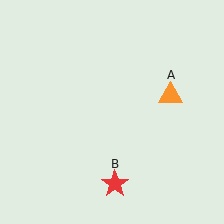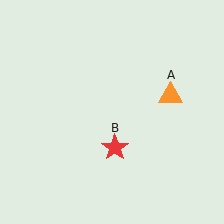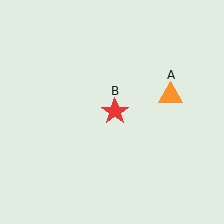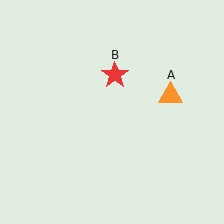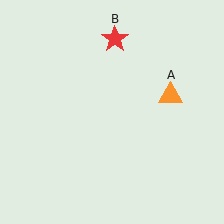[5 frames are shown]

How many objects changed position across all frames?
1 object changed position: red star (object B).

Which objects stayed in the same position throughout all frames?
Orange triangle (object A) remained stationary.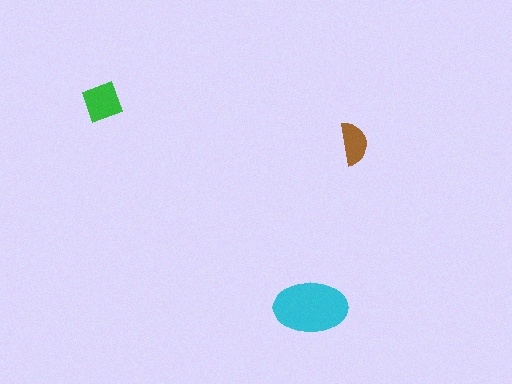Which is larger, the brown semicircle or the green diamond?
The green diamond.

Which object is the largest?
The cyan ellipse.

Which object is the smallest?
The brown semicircle.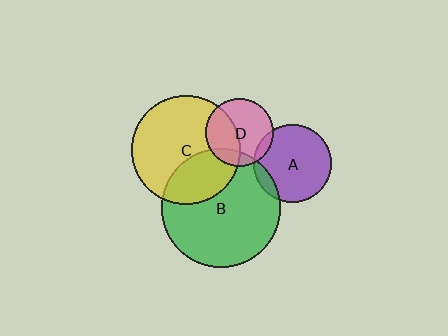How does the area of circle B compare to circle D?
Approximately 3.1 times.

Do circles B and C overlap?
Yes.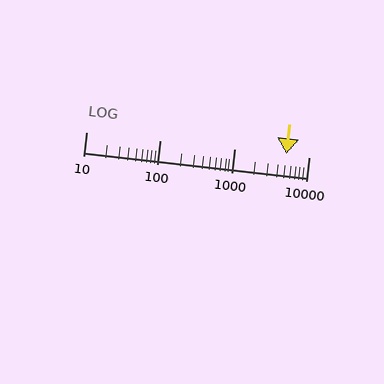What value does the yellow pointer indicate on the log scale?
The pointer indicates approximately 5000.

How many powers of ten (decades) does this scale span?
The scale spans 3 decades, from 10 to 10000.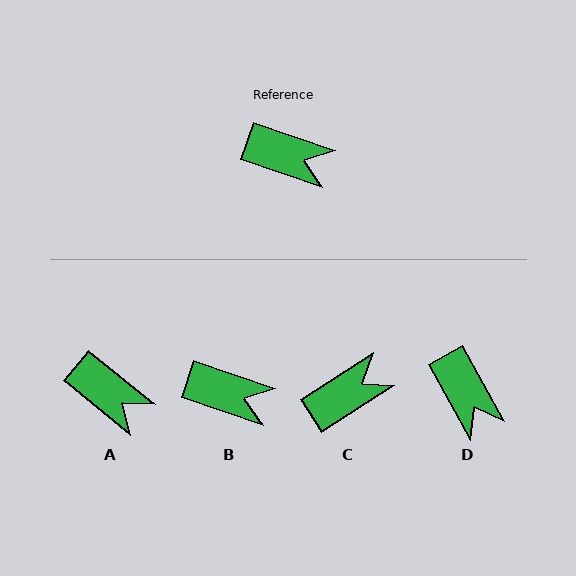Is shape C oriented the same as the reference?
No, it is off by about 52 degrees.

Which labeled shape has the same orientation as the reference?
B.